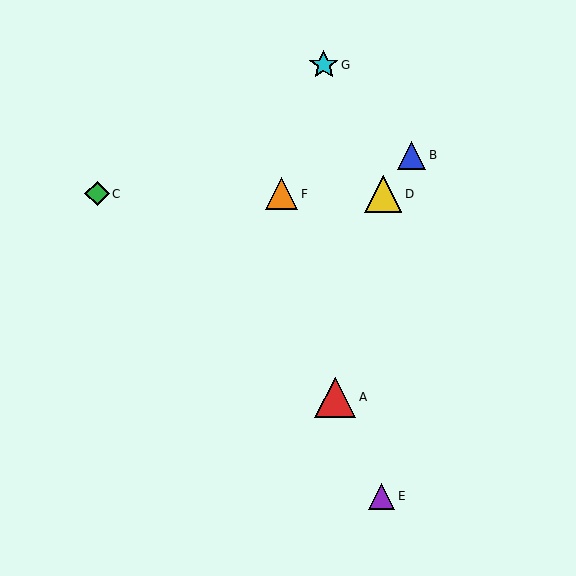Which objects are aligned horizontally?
Objects C, D, F are aligned horizontally.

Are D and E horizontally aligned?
No, D is at y≈194 and E is at y≈496.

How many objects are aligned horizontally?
3 objects (C, D, F) are aligned horizontally.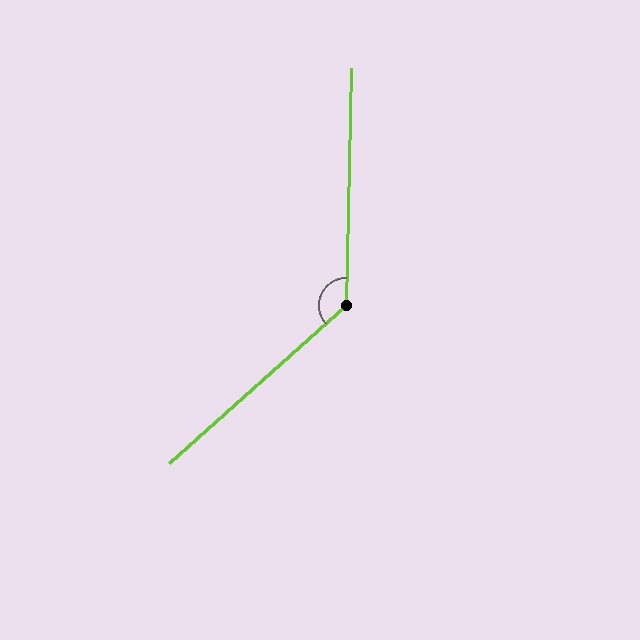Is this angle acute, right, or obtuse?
It is obtuse.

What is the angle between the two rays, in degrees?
Approximately 133 degrees.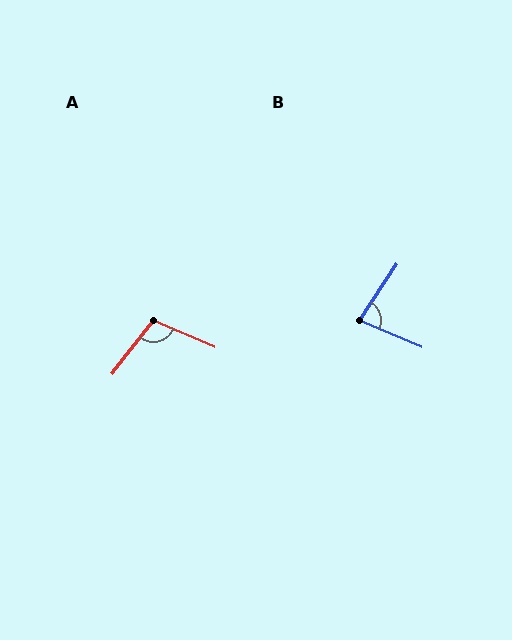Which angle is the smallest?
B, at approximately 79 degrees.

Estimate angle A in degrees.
Approximately 104 degrees.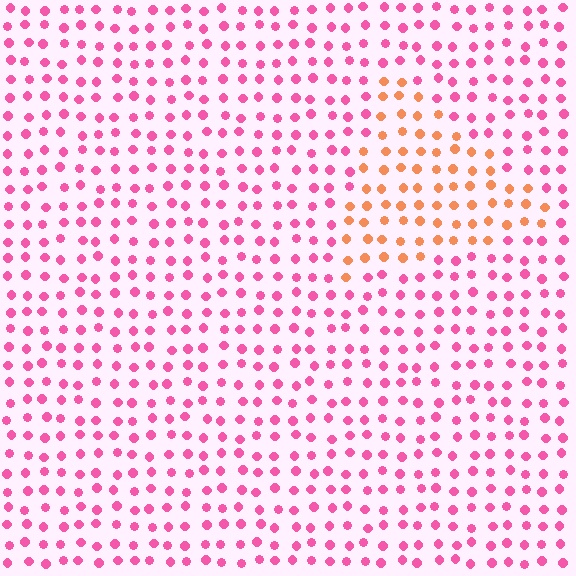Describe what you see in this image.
The image is filled with small pink elements in a uniform arrangement. A triangle-shaped region is visible where the elements are tinted to a slightly different hue, forming a subtle color boundary.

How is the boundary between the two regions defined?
The boundary is defined purely by a slight shift in hue (about 52 degrees). Spacing, size, and orientation are identical on both sides.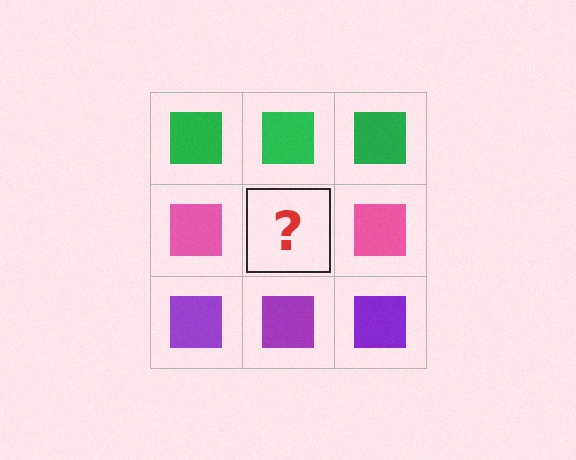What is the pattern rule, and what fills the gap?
The rule is that each row has a consistent color. The gap should be filled with a pink square.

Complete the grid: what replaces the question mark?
The question mark should be replaced with a pink square.